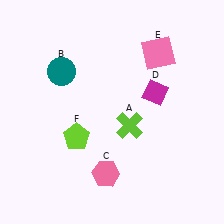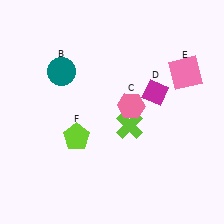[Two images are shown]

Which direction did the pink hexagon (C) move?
The pink hexagon (C) moved up.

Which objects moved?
The objects that moved are: the pink hexagon (C), the pink square (E).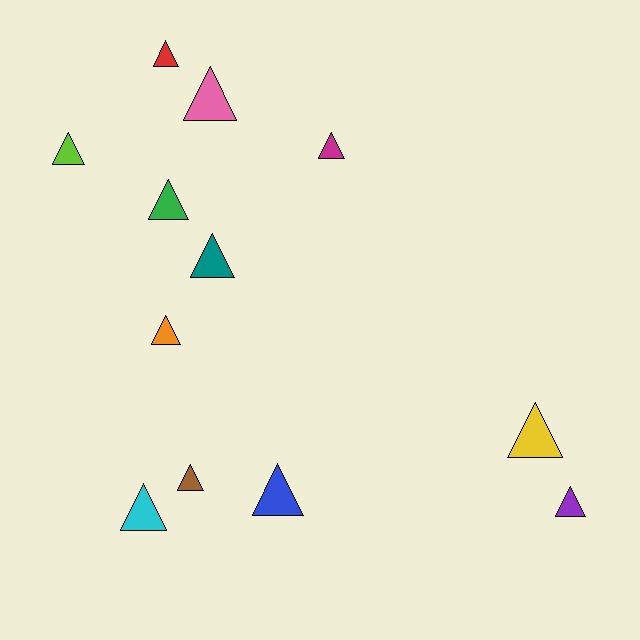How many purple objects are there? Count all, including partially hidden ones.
There is 1 purple object.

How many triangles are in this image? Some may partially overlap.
There are 12 triangles.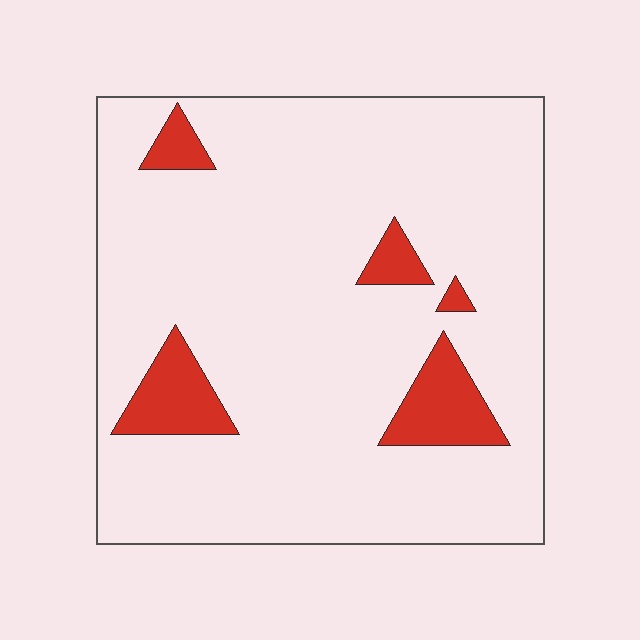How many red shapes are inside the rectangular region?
5.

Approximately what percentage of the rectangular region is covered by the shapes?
Approximately 10%.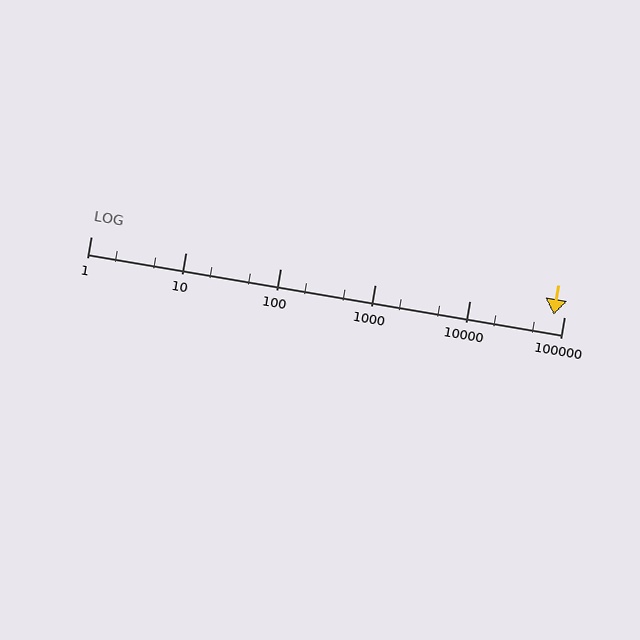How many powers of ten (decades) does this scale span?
The scale spans 5 decades, from 1 to 100000.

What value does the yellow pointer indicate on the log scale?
The pointer indicates approximately 77000.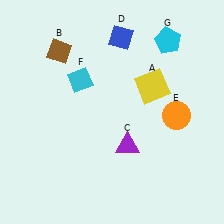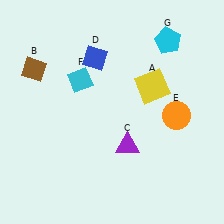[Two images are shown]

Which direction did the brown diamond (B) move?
The brown diamond (B) moved left.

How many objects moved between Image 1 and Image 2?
2 objects moved between the two images.